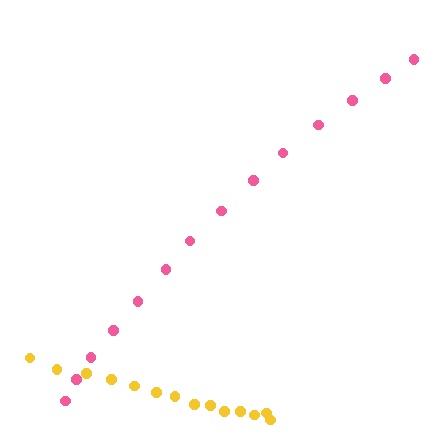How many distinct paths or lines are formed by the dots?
There are 2 distinct paths.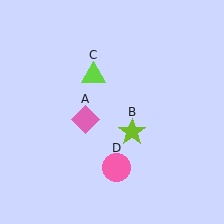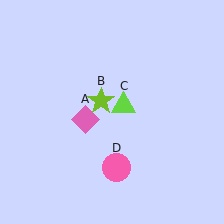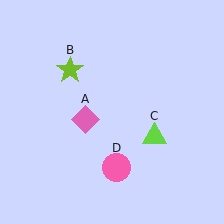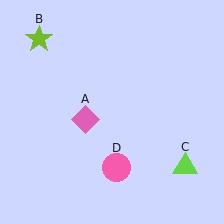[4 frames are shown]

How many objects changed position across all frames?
2 objects changed position: lime star (object B), lime triangle (object C).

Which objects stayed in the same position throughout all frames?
Pink diamond (object A) and pink circle (object D) remained stationary.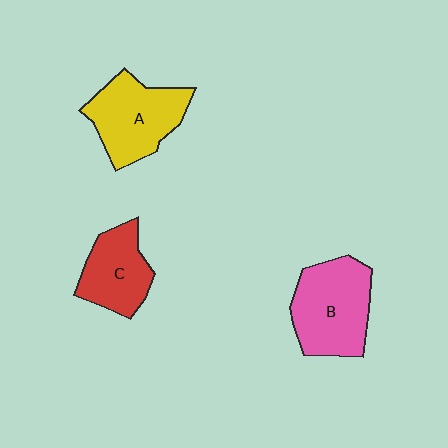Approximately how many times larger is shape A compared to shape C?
Approximately 1.3 times.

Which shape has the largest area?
Shape B (pink).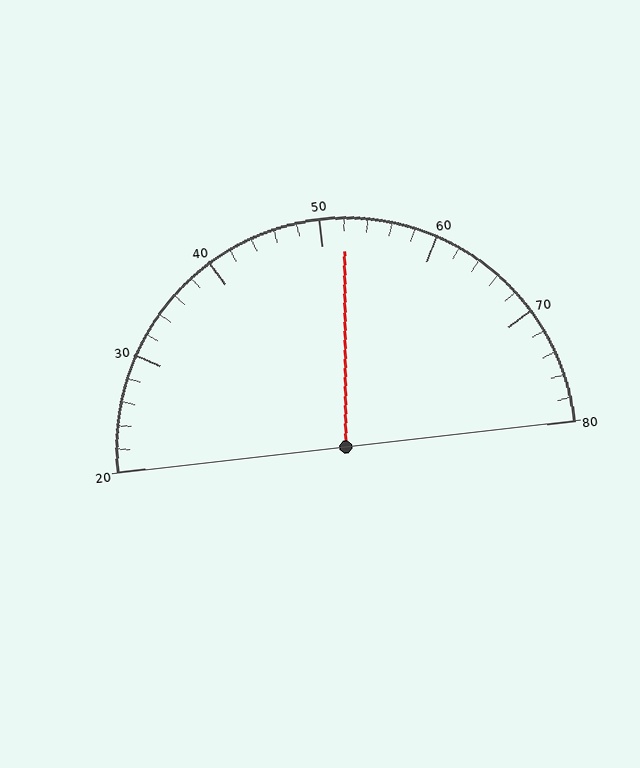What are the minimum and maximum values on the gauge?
The gauge ranges from 20 to 80.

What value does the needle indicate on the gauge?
The needle indicates approximately 52.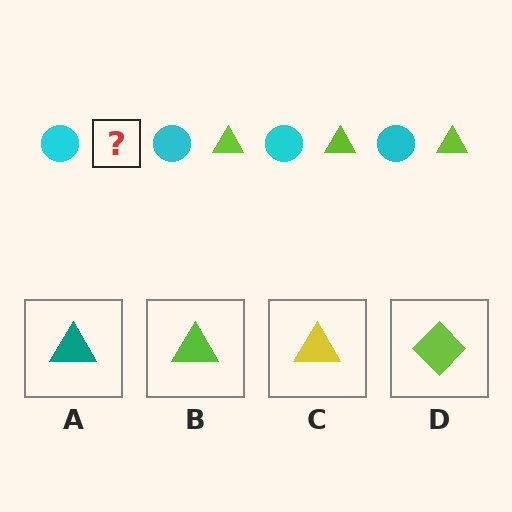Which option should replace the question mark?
Option B.